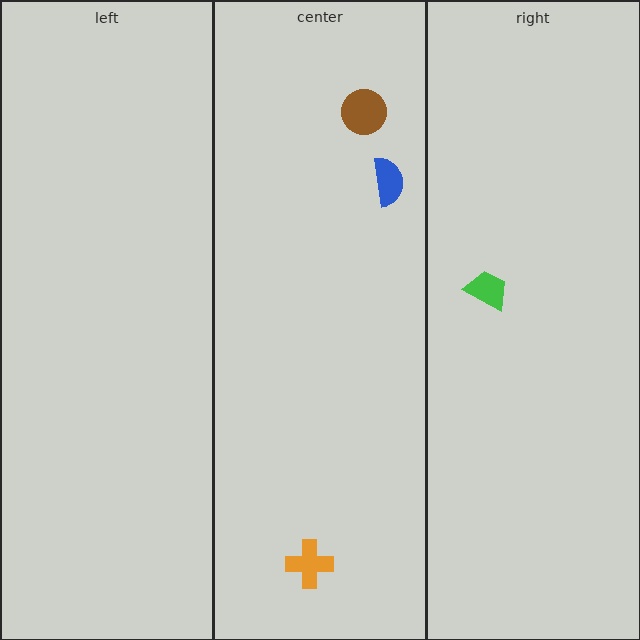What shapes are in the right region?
The green trapezoid.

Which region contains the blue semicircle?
The center region.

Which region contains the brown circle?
The center region.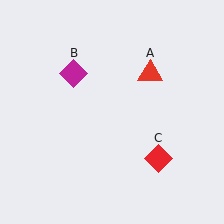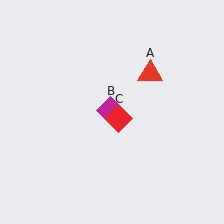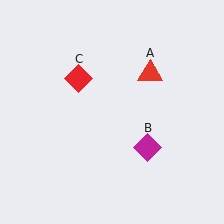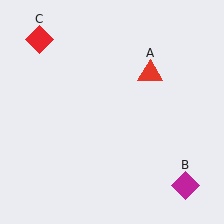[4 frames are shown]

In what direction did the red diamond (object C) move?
The red diamond (object C) moved up and to the left.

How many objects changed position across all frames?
2 objects changed position: magenta diamond (object B), red diamond (object C).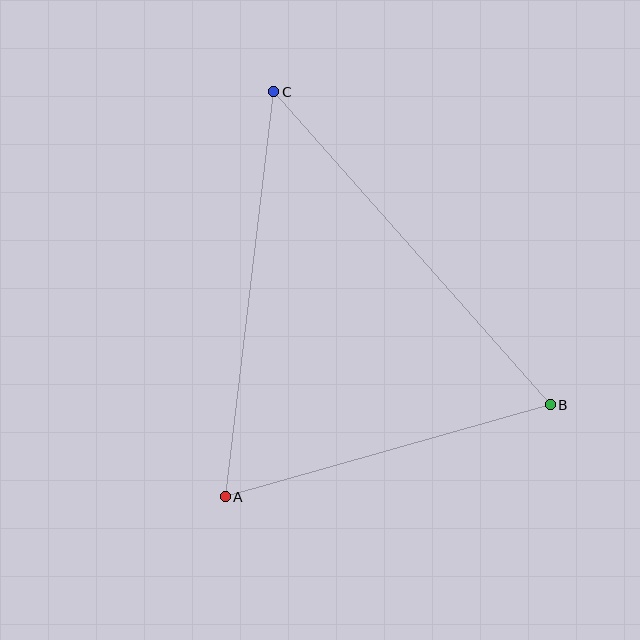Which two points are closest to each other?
Points A and B are closest to each other.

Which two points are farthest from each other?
Points B and C are farthest from each other.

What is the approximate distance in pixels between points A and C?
The distance between A and C is approximately 408 pixels.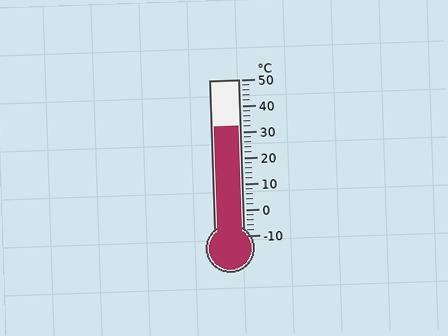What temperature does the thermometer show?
The thermometer shows approximately 32°C.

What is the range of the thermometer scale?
The thermometer scale ranges from -10°C to 50°C.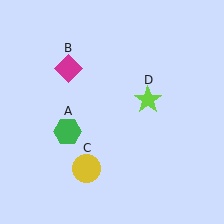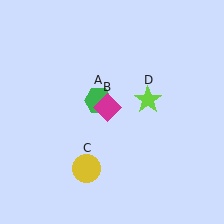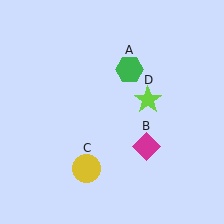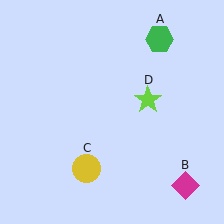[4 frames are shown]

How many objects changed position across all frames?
2 objects changed position: green hexagon (object A), magenta diamond (object B).